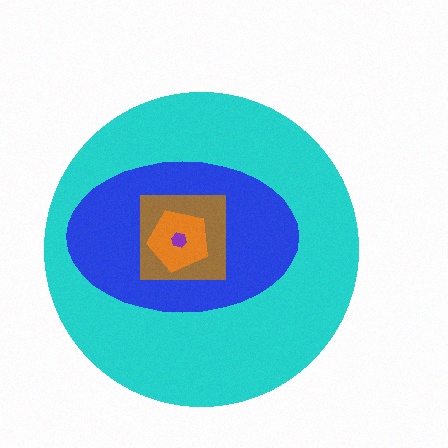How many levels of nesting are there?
5.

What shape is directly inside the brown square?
The orange pentagon.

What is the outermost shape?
The cyan circle.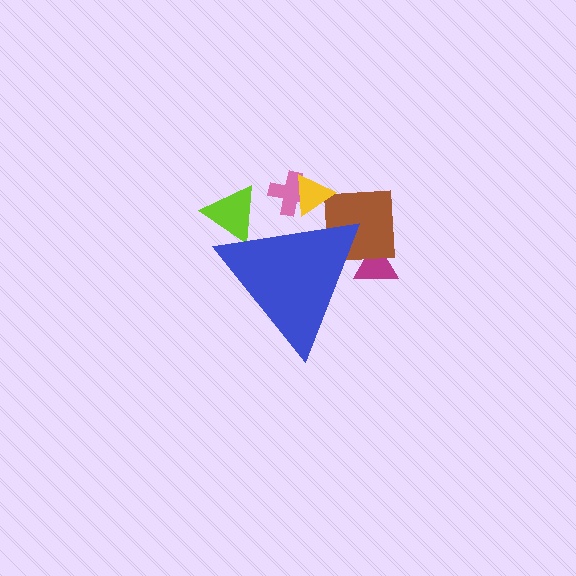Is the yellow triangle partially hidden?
Yes, the yellow triangle is partially hidden behind the blue triangle.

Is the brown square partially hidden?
Yes, the brown square is partially hidden behind the blue triangle.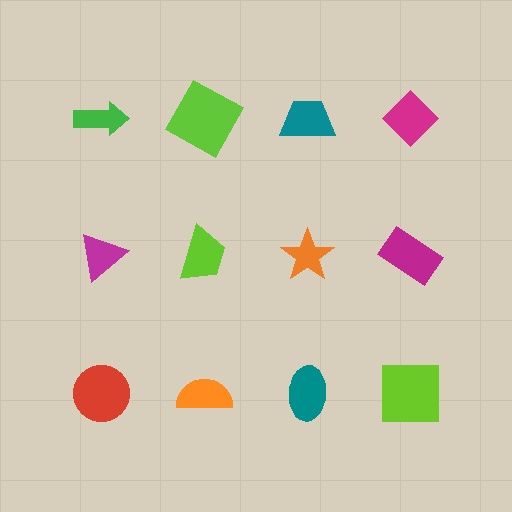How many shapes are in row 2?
4 shapes.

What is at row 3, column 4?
A lime square.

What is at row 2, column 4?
A magenta rectangle.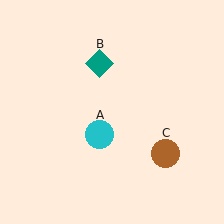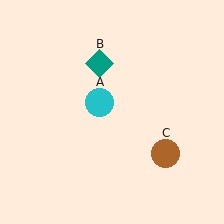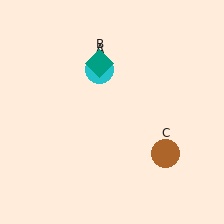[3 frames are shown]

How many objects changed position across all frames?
1 object changed position: cyan circle (object A).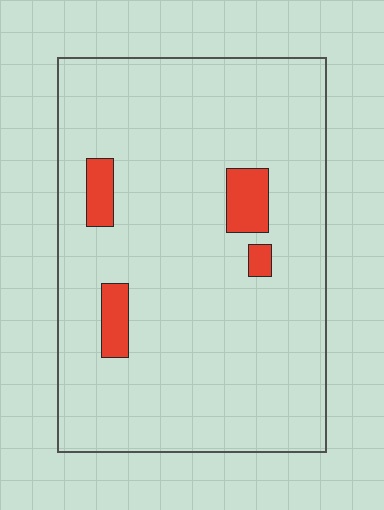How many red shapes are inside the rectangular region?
4.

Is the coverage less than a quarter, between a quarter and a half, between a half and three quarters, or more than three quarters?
Less than a quarter.